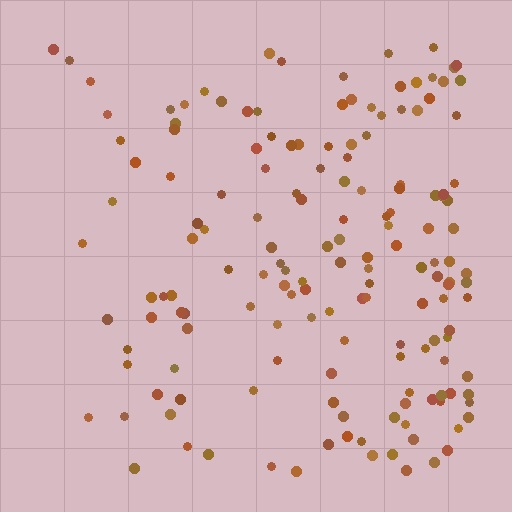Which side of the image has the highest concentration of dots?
The right.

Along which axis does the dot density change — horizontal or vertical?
Horizontal.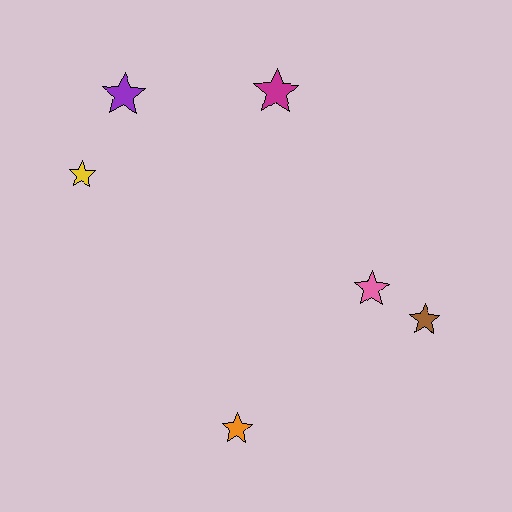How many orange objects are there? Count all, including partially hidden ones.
There is 1 orange object.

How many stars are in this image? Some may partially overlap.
There are 6 stars.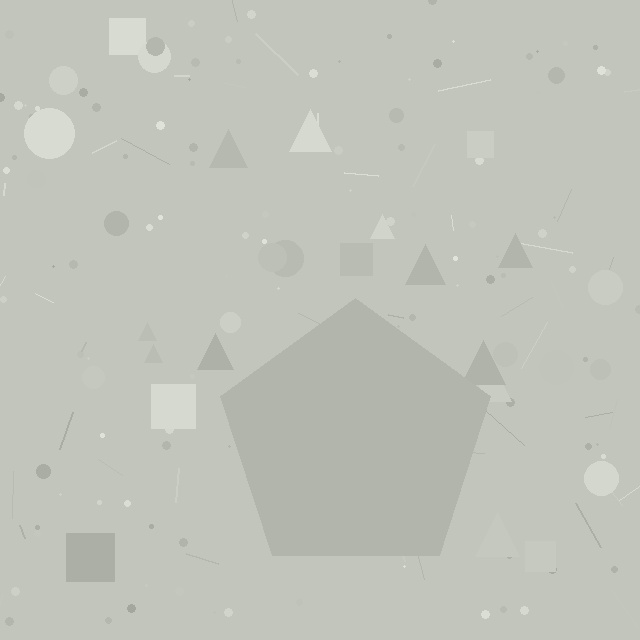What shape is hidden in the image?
A pentagon is hidden in the image.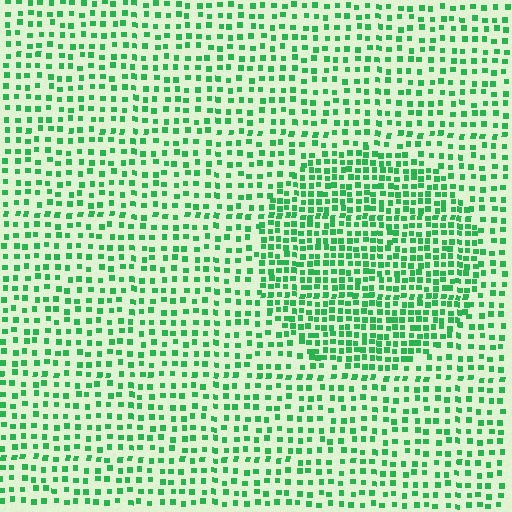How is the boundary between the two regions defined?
The boundary is defined by a change in element density (approximately 1.8x ratio). All elements are the same color, size, and shape.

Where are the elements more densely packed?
The elements are more densely packed inside the circle boundary.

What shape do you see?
I see a circle.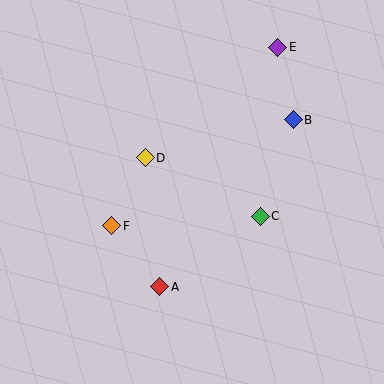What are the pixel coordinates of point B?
Point B is at (293, 120).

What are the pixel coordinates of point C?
Point C is at (260, 216).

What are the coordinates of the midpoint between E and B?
The midpoint between E and B is at (286, 83).